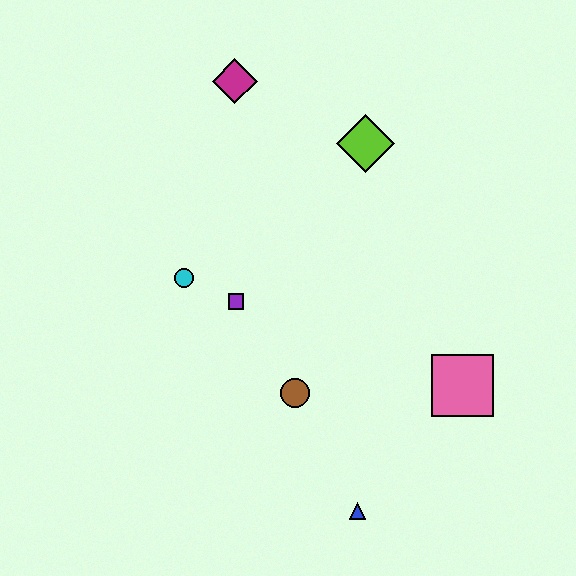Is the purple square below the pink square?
No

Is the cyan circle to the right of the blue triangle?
No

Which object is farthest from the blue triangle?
The magenta diamond is farthest from the blue triangle.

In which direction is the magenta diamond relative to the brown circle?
The magenta diamond is above the brown circle.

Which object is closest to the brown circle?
The purple square is closest to the brown circle.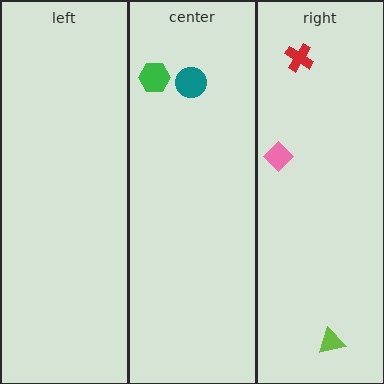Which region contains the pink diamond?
The right region.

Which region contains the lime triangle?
The right region.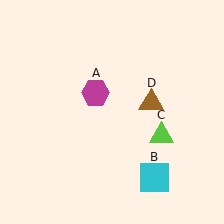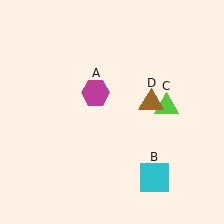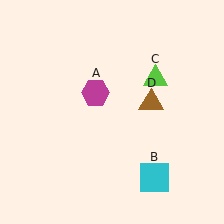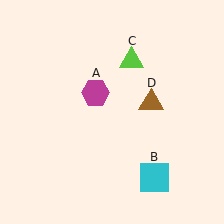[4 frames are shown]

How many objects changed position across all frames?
1 object changed position: lime triangle (object C).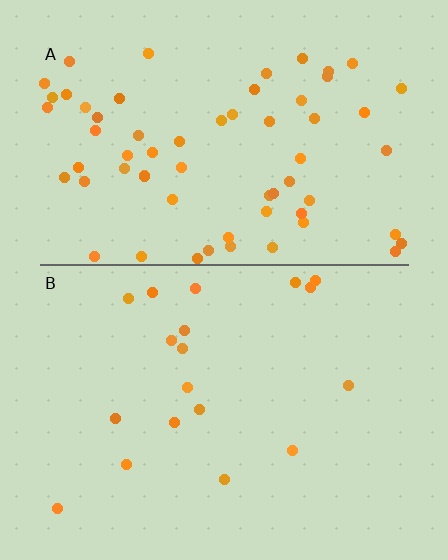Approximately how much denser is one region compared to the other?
Approximately 3.4× — region A over region B.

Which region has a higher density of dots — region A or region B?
A (the top).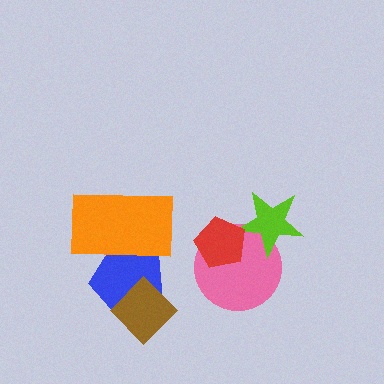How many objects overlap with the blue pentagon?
2 objects overlap with the blue pentagon.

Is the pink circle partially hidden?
Yes, it is partially covered by another shape.